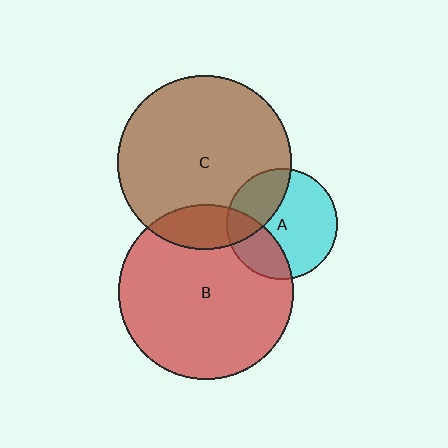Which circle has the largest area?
Circle B (red).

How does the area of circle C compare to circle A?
Approximately 2.4 times.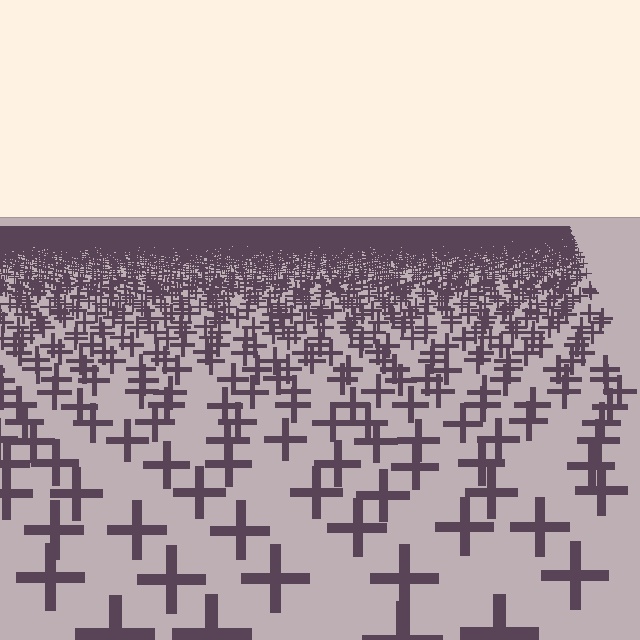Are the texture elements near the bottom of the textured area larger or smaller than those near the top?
Larger. Near the bottom, elements are closer to the viewer and appear at a bigger on-screen size.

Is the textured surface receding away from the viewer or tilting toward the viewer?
The surface is receding away from the viewer. Texture elements get smaller and denser toward the top.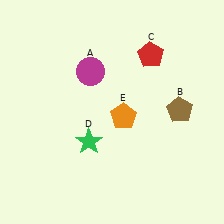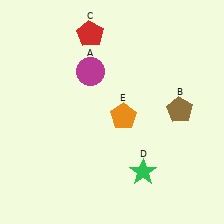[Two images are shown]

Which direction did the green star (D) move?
The green star (D) moved right.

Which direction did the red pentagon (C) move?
The red pentagon (C) moved left.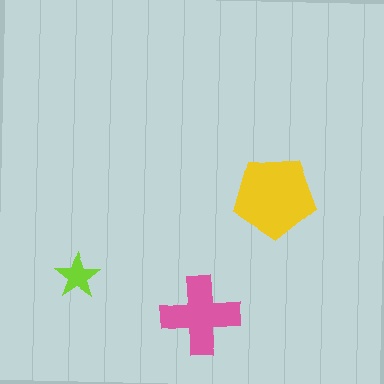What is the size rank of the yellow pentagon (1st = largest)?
1st.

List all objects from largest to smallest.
The yellow pentagon, the pink cross, the lime star.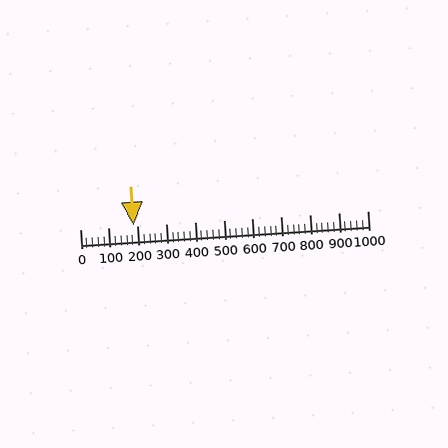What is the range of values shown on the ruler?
The ruler shows values from 0 to 1000.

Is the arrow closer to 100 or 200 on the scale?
The arrow is closer to 200.